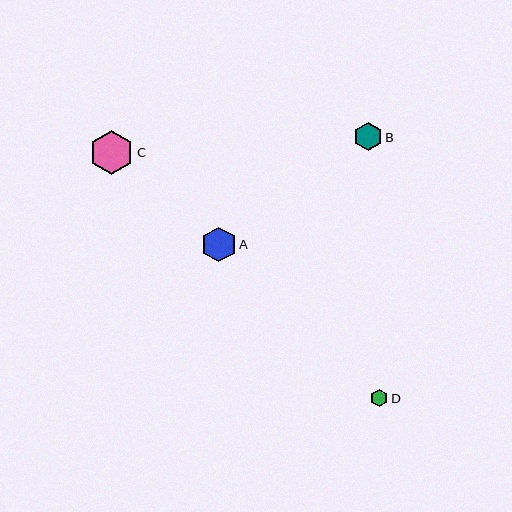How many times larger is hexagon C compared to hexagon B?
Hexagon C is approximately 1.6 times the size of hexagon B.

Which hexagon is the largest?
Hexagon C is the largest with a size of approximately 44 pixels.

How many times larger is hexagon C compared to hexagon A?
Hexagon C is approximately 1.3 times the size of hexagon A.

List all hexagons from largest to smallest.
From largest to smallest: C, A, B, D.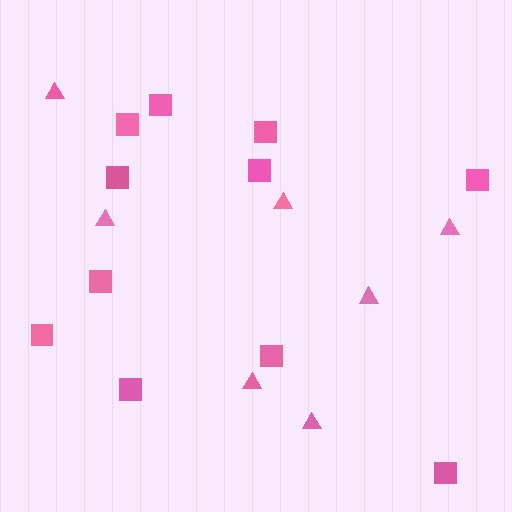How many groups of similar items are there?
There are 2 groups: one group of squares (11) and one group of triangles (7).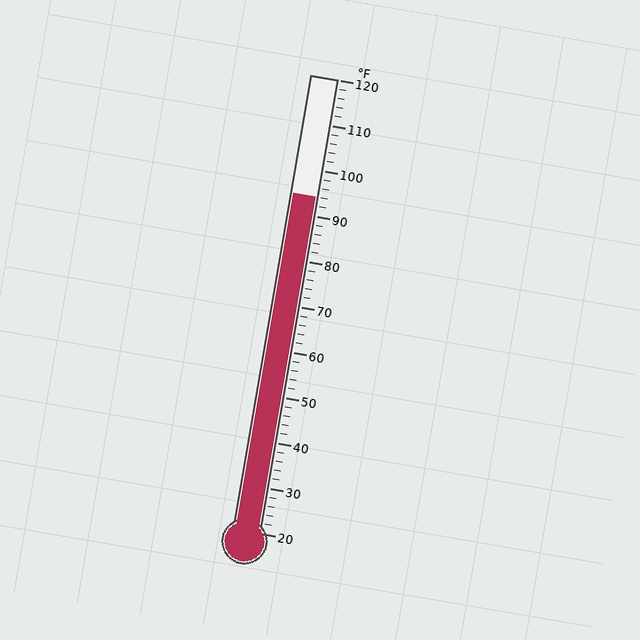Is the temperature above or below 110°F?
The temperature is below 110°F.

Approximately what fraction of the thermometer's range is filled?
The thermometer is filled to approximately 75% of its range.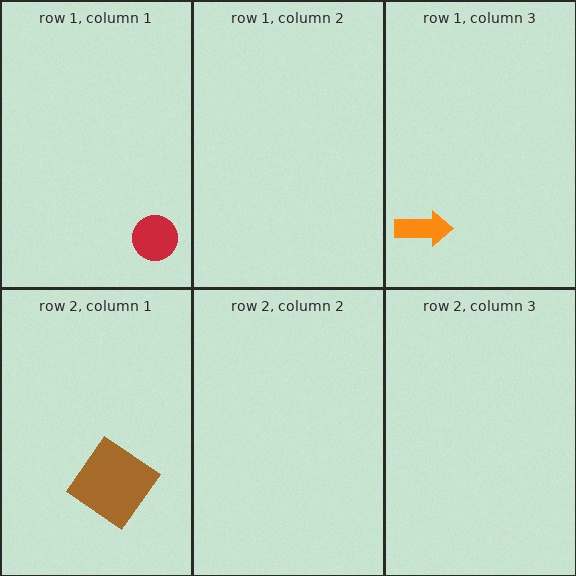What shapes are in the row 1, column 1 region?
The red circle.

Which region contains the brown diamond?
The row 2, column 1 region.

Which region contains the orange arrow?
The row 1, column 3 region.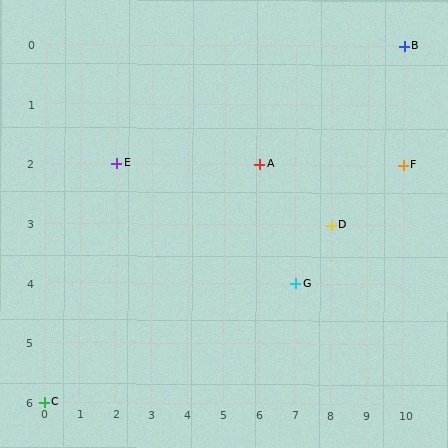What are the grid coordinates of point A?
Point A is at grid coordinates (6, 2).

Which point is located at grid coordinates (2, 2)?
Point E is at (2, 2).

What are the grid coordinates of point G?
Point G is at grid coordinates (7, 4).